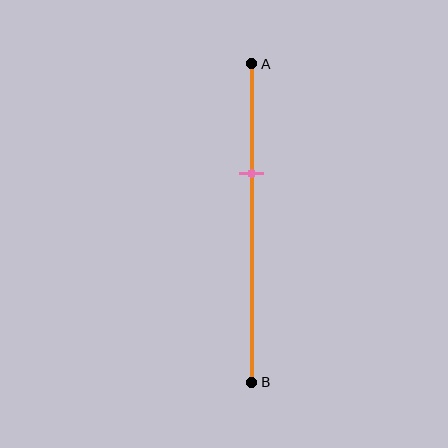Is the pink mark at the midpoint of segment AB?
No, the mark is at about 35% from A, not at the 50% midpoint.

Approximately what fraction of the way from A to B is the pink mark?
The pink mark is approximately 35% of the way from A to B.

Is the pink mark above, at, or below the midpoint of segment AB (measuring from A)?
The pink mark is above the midpoint of segment AB.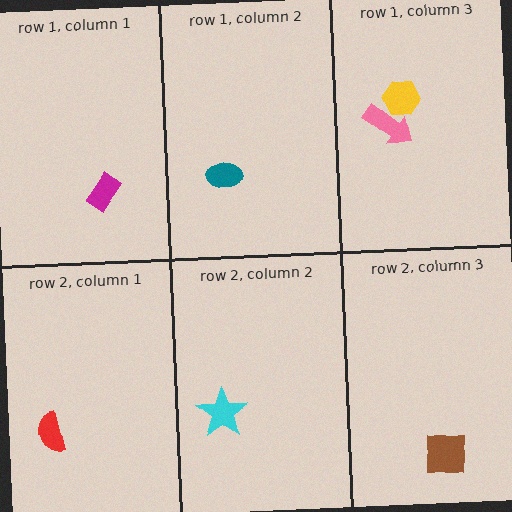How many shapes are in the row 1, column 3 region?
2.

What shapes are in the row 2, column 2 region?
The cyan star.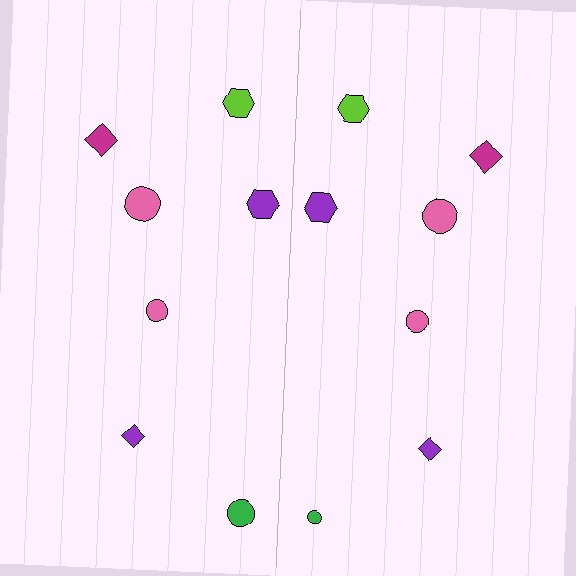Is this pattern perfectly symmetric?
No, the pattern is not perfectly symmetric. The green circle on the right side has a different size than its mirror counterpart.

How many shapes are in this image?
There are 14 shapes in this image.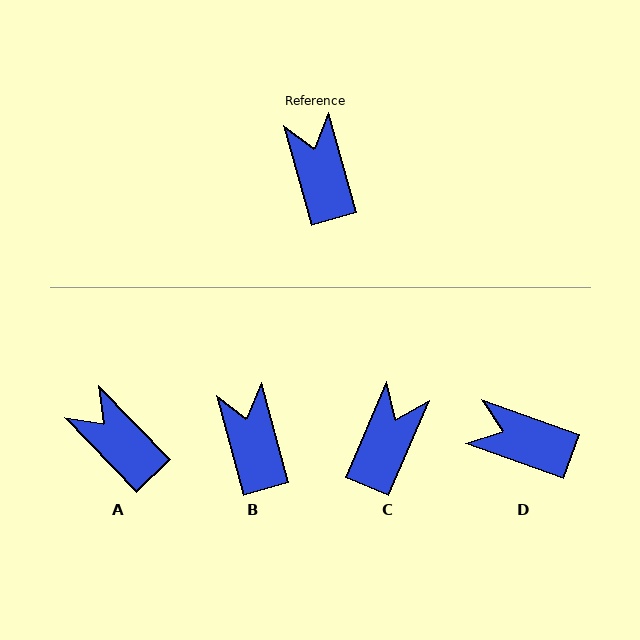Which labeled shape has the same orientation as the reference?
B.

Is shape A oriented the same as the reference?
No, it is off by about 29 degrees.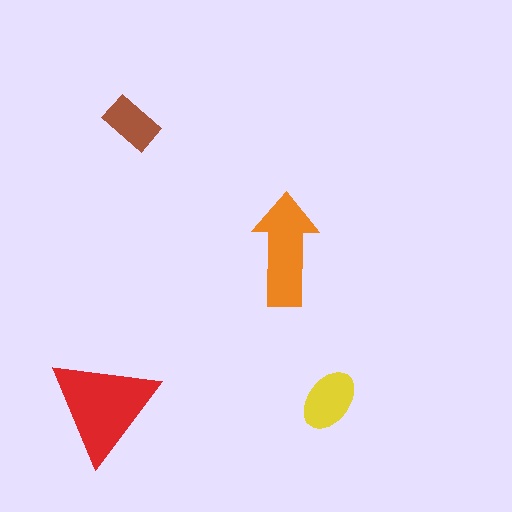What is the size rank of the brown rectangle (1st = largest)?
4th.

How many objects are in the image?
There are 4 objects in the image.